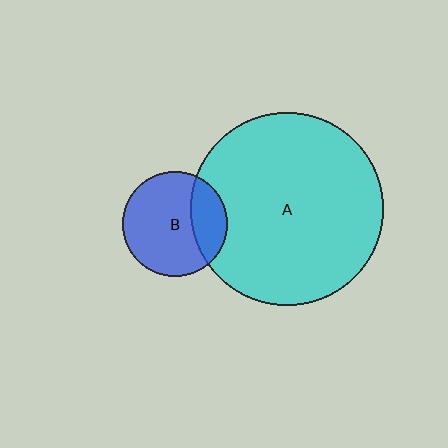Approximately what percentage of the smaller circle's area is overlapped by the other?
Approximately 25%.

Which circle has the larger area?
Circle A (cyan).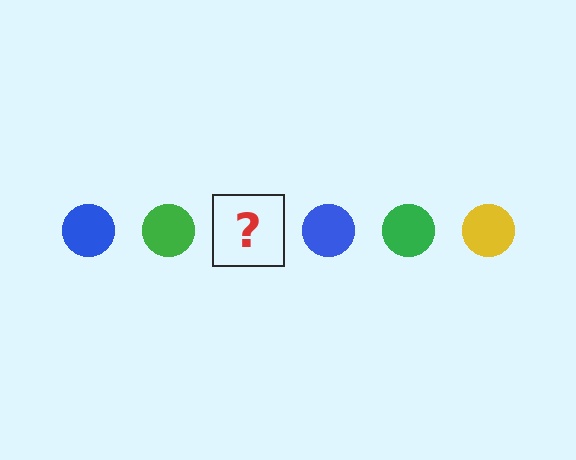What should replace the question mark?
The question mark should be replaced with a yellow circle.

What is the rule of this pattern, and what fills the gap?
The rule is that the pattern cycles through blue, green, yellow circles. The gap should be filled with a yellow circle.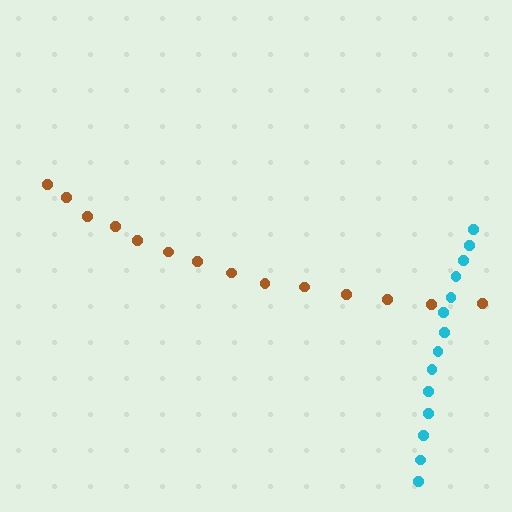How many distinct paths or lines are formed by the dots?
There are 2 distinct paths.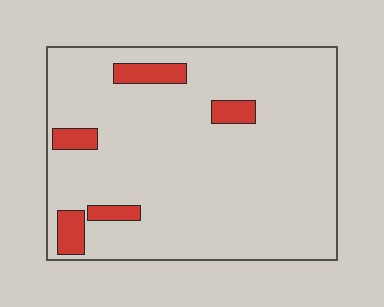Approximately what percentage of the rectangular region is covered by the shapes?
Approximately 10%.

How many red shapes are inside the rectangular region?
5.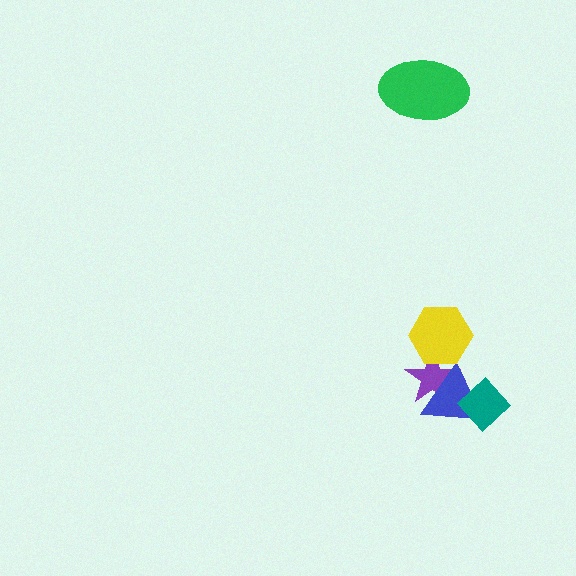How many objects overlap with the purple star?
2 objects overlap with the purple star.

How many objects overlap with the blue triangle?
2 objects overlap with the blue triangle.